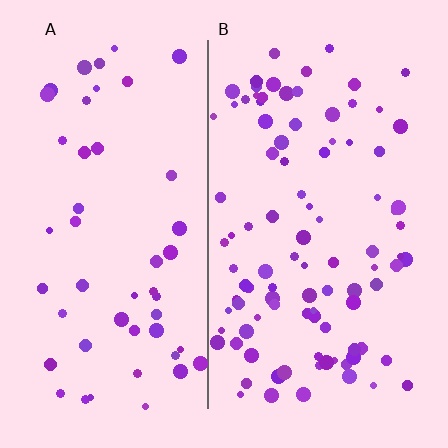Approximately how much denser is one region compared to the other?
Approximately 2.0× — region B over region A.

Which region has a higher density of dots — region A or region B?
B (the right).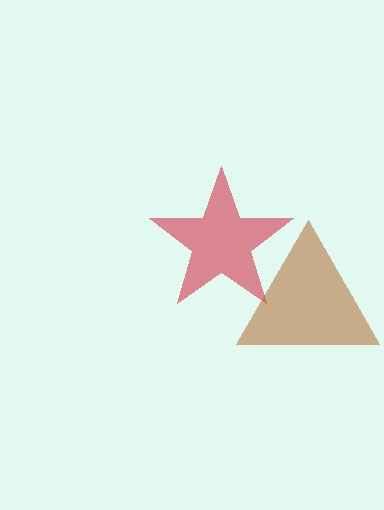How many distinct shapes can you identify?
There are 2 distinct shapes: a red star, a brown triangle.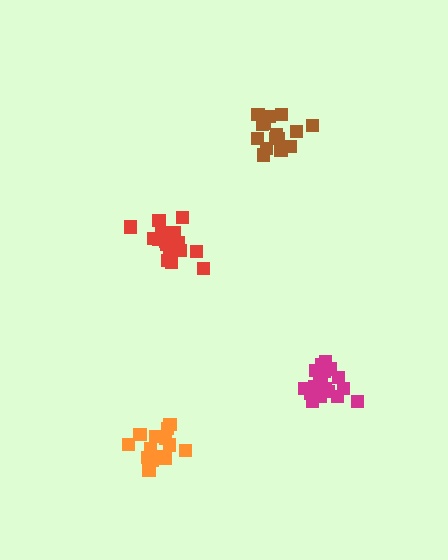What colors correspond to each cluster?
The clusters are colored: red, orange, brown, magenta.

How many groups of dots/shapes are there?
There are 4 groups.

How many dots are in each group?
Group 1: 19 dots, Group 2: 15 dots, Group 3: 15 dots, Group 4: 21 dots (70 total).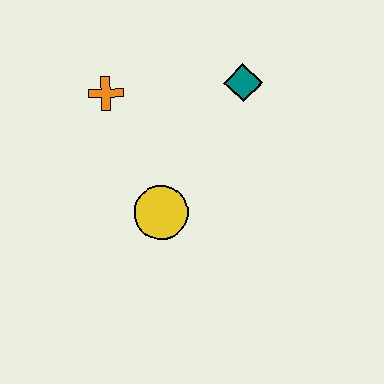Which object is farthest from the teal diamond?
The yellow circle is farthest from the teal diamond.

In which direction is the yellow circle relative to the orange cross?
The yellow circle is below the orange cross.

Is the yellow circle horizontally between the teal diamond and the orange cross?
Yes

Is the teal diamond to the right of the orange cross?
Yes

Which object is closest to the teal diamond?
The orange cross is closest to the teal diamond.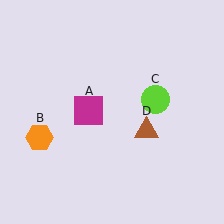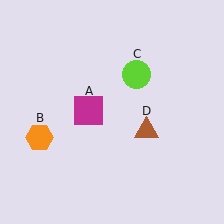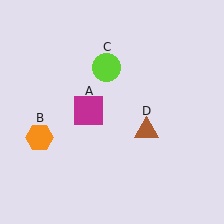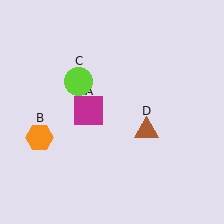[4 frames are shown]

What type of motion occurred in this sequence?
The lime circle (object C) rotated counterclockwise around the center of the scene.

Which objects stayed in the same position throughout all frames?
Magenta square (object A) and orange hexagon (object B) and brown triangle (object D) remained stationary.